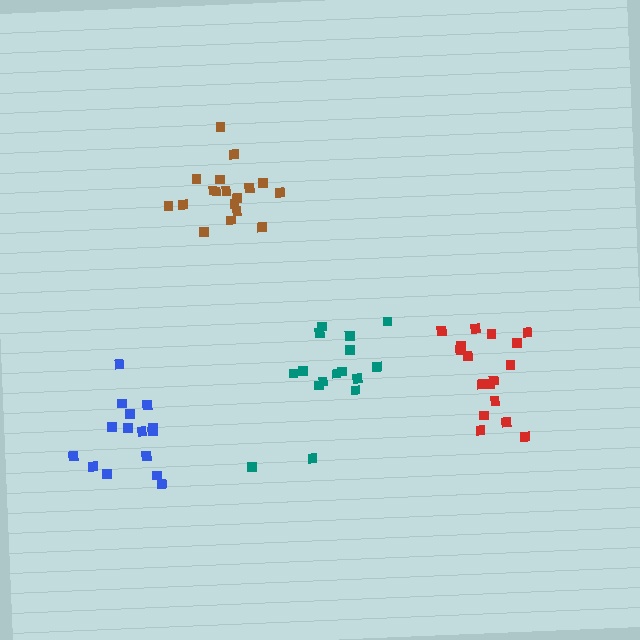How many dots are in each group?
Group 1: 18 dots, Group 2: 17 dots, Group 3: 15 dots, Group 4: 16 dots (66 total).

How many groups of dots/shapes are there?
There are 4 groups.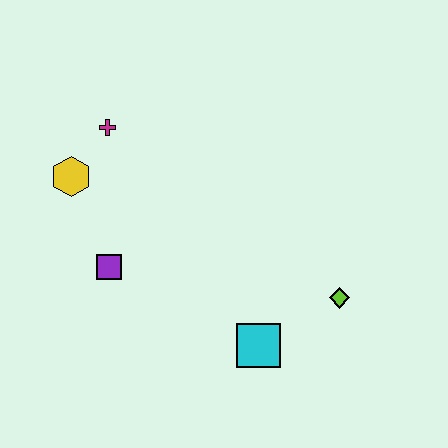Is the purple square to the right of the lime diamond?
No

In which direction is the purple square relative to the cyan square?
The purple square is to the left of the cyan square.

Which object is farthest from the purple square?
The lime diamond is farthest from the purple square.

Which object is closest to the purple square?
The yellow hexagon is closest to the purple square.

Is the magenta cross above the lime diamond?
Yes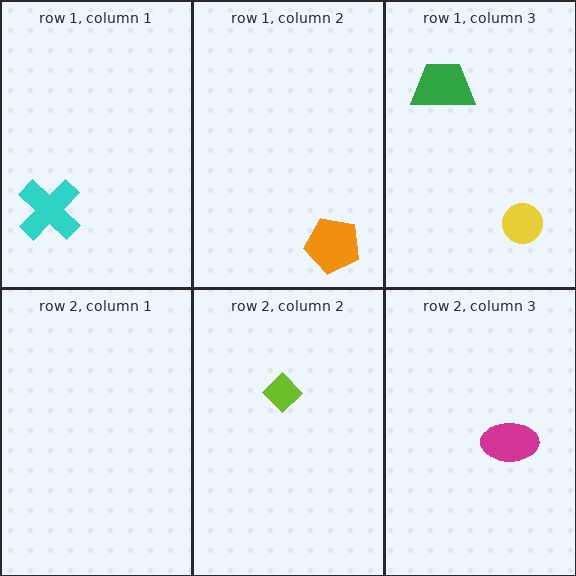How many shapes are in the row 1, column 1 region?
1.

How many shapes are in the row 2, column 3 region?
1.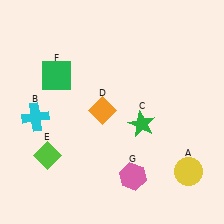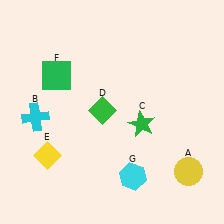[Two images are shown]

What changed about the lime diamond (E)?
In Image 1, E is lime. In Image 2, it changed to yellow.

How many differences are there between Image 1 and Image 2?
There are 3 differences between the two images.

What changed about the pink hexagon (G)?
In Image 1, G is pink. In Image 2, it changed to cyan.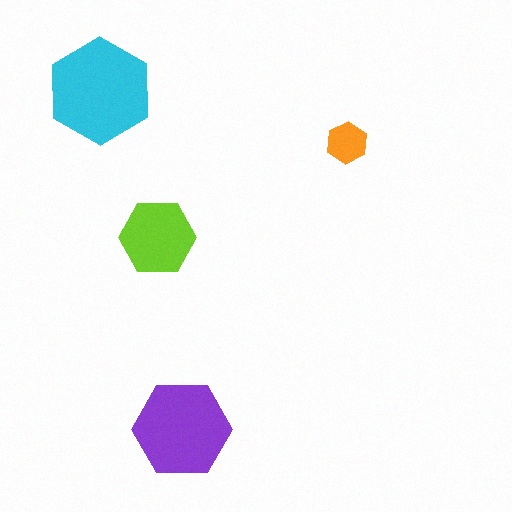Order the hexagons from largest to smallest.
the cyan one, the purple one, the lime one, the orange one.